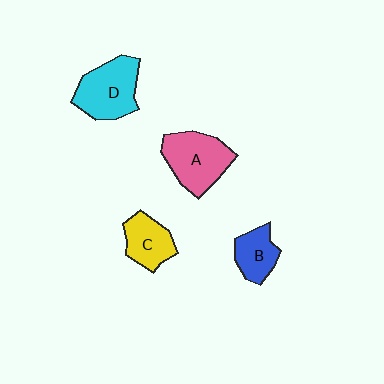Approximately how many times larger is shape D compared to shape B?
Approximately 1.7 times.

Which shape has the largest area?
Shape A (pink).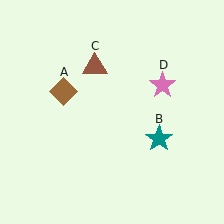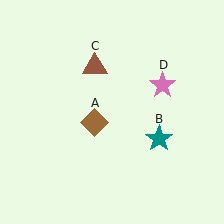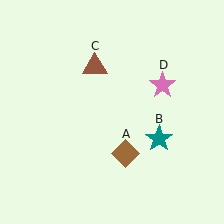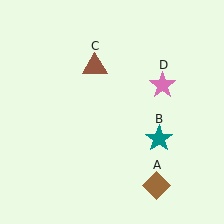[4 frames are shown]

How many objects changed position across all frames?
1 object changed position: brown diamond (object A).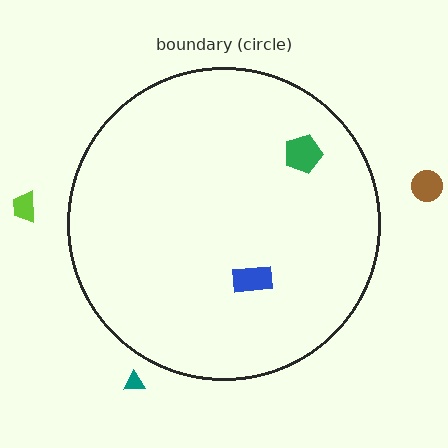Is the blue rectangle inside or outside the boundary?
Inside.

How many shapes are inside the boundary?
2 inside, 3 outside.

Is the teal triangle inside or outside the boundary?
Outside.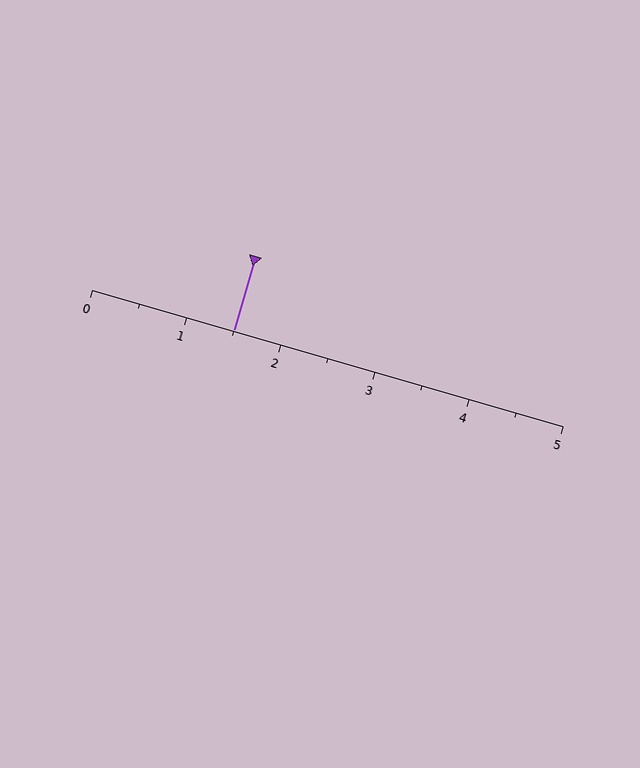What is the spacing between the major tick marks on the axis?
The major ticks are spaced 1 apart.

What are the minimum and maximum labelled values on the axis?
The axis runs from 0 to 5.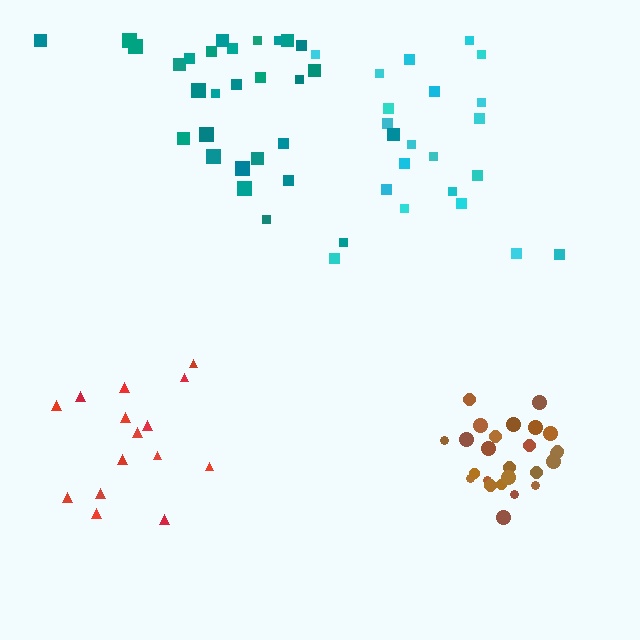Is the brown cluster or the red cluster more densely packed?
Brown.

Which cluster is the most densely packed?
Brown.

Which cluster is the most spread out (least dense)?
Cyan.